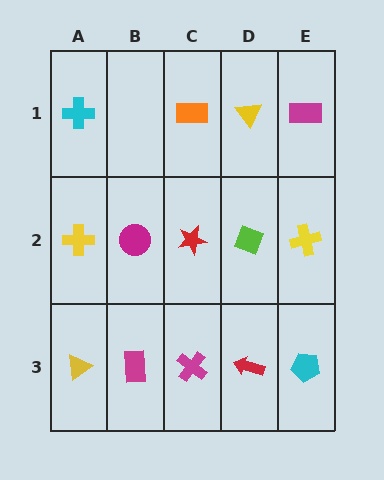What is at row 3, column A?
A yellow triangle.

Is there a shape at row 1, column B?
No, that cell is empty.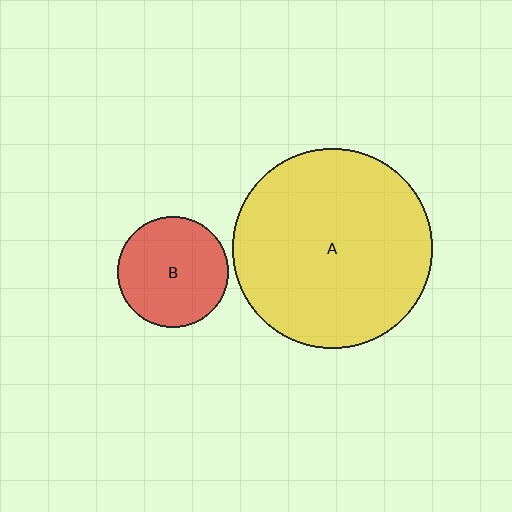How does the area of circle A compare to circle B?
Approximately 3.2 times.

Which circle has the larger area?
Circle A (yellow).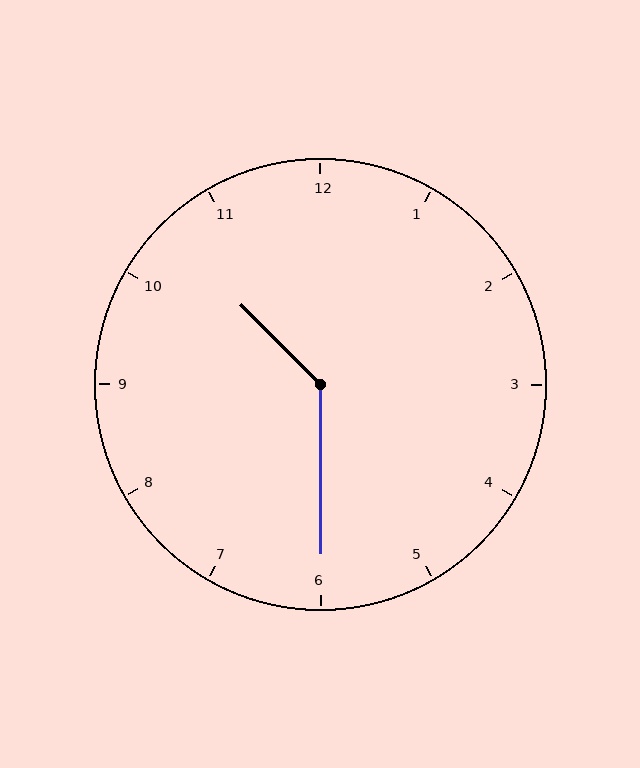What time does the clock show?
10:30.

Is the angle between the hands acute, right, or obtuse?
It is obtuse.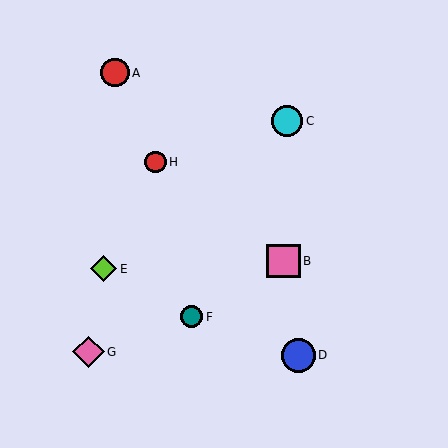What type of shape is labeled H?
Shape H is a red circle.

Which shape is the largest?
The blue circle (labeled D) is the largest.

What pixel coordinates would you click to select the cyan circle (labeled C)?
Click at (287, 121) to select the cyan circle C.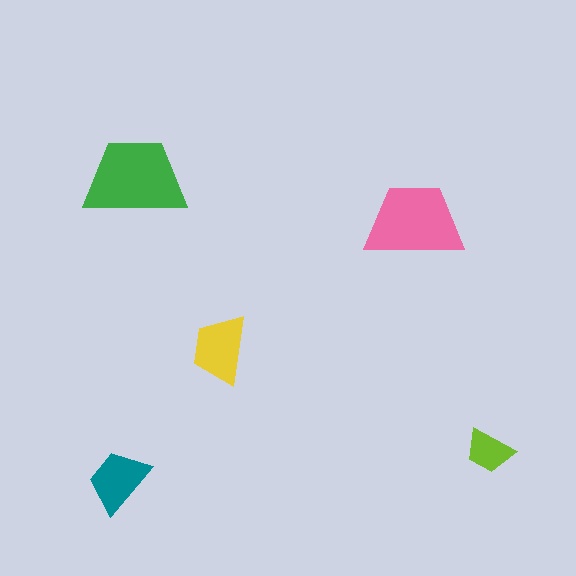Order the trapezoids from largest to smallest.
the green one, the pink one, the yellow one, the teal one, the lime one.